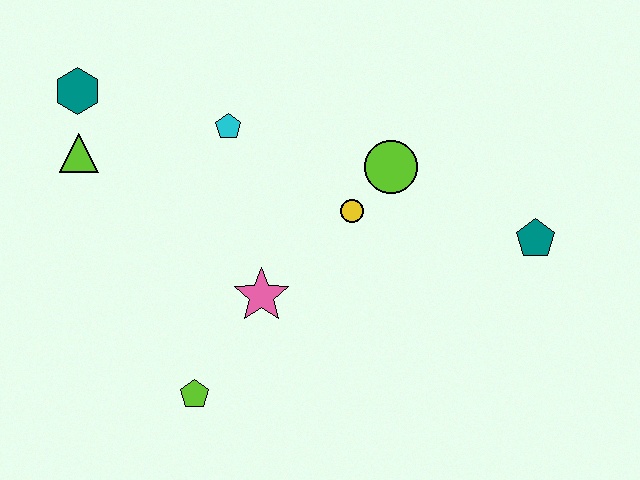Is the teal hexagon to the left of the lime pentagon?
Yes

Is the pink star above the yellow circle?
No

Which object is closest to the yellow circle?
The lime circle is closest to the yellow circle.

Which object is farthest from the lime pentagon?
The teal pentagon is farthest from the lime pentagon.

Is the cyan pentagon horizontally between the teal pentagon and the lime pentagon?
Yes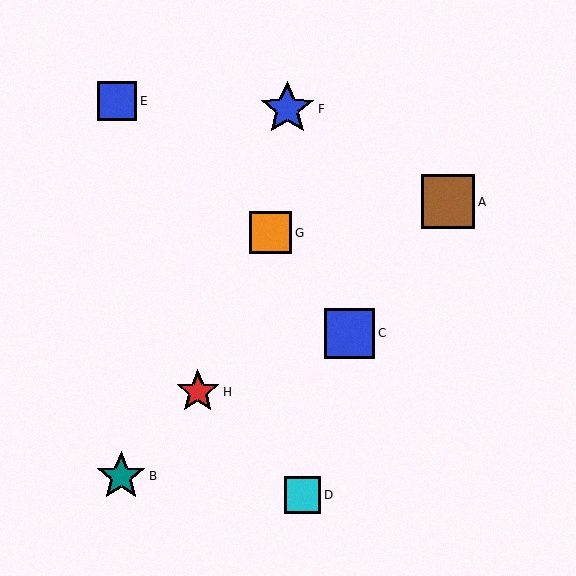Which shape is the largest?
The blue star (labeled F) is the largest.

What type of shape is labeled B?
Shape B is a teal star.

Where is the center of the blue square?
The center of the blue square is at (349, 333).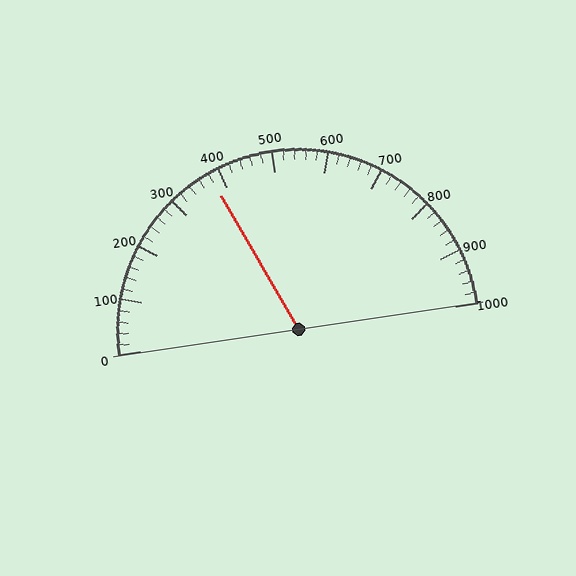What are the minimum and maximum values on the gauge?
The gauge ranges from 0 to 1000.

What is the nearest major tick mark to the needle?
The nearest major tick mark is 400.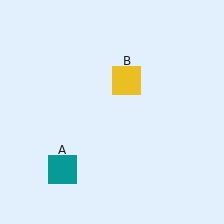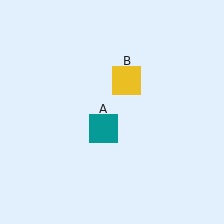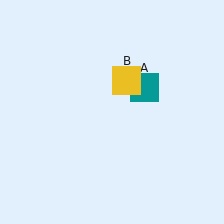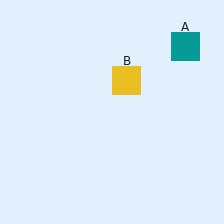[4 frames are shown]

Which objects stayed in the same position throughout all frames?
Yellow square (object B) remained stationary.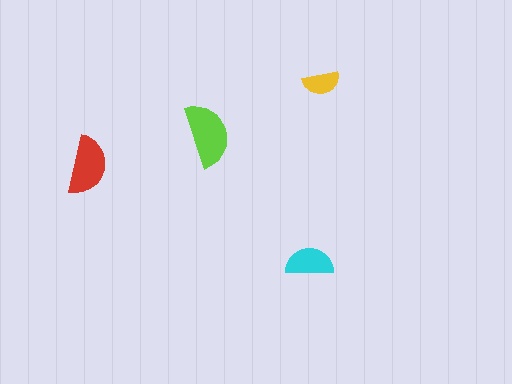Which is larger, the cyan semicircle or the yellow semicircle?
The cyan one.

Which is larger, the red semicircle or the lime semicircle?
The lime one.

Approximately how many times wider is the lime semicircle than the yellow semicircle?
About 1.5 times wider.